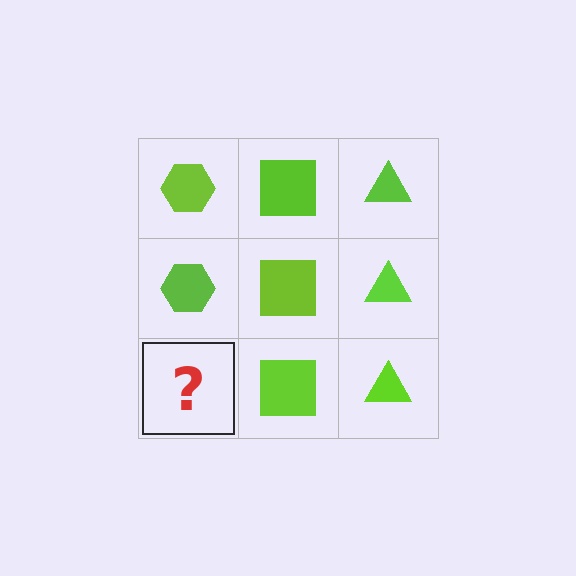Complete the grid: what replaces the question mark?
The question mark should be replaced with a lime hexagon.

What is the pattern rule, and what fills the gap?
The rule is that each column has a consistent shape. The gap should be filled with a lime hexagon.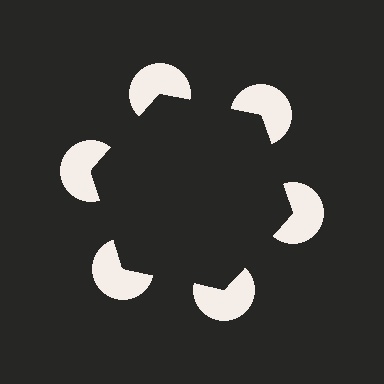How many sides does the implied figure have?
6 sides.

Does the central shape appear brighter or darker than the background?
It typically appears slightly darker than the background, even though no actual brightness change is drawn.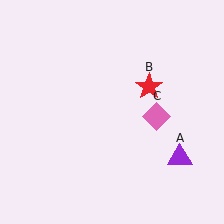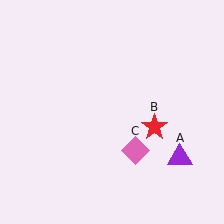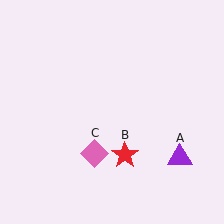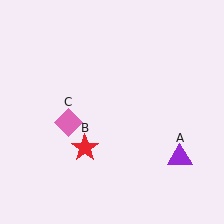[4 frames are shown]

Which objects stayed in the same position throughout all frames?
Purple triangle (object A) remained stationary.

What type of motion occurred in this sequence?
The red star (object B), pink diamond (object C) rotated clockwise around the center of the scene.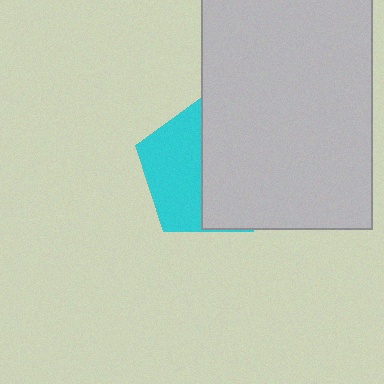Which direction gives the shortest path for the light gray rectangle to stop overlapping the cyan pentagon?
Moving right gives the shortest separation.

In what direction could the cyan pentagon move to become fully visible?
The cyan pentagon could move left. That would shift it out from behind the light gray rectangle entirely.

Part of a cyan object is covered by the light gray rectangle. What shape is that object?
It is a pentagon.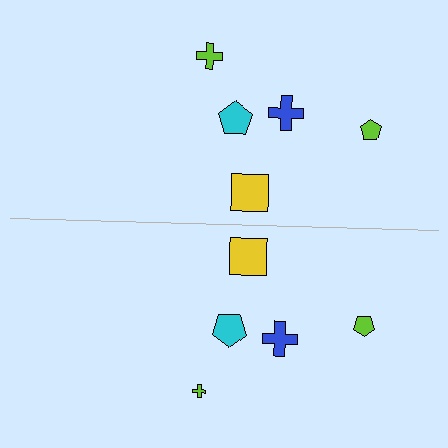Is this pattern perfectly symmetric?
No, the pattern is not perfectly symmetric. The lime cross on the bottom side has a different size than its mirror counterpart.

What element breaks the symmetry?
The lime cross on the bottom side has a different size than its mirror counterpart.